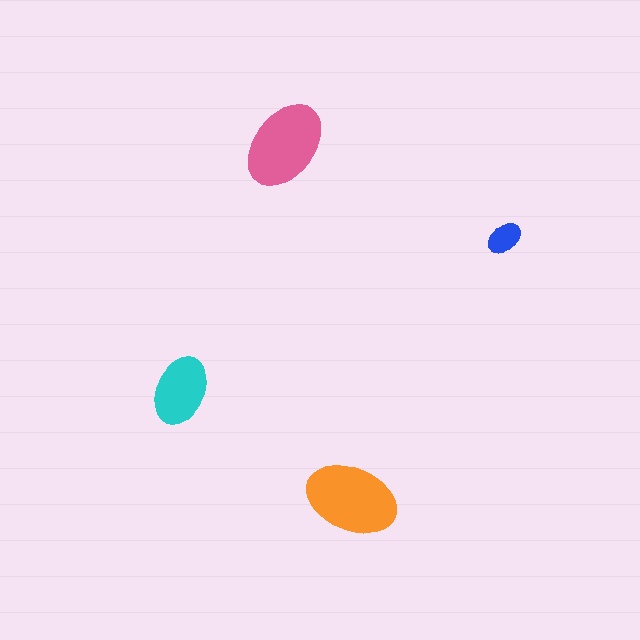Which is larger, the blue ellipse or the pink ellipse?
The pink one.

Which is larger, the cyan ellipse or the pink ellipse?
The pink one.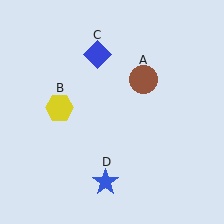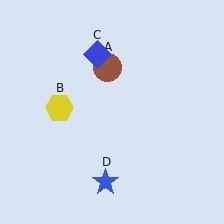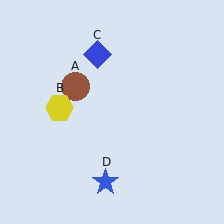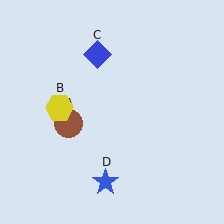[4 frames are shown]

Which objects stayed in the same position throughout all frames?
Yellow hexagon (object B) and blue diamond (object C) and blue star (object D) remained stationary.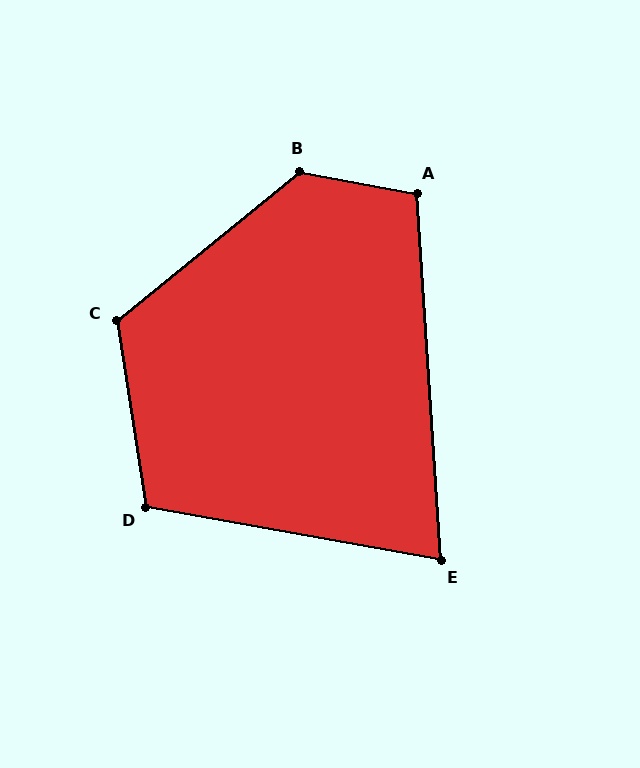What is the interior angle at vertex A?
Approximately 104 degrees (obtuse).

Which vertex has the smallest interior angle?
E, at approximately 76 degrees.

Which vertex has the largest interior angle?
B, at approximately 130 degrees.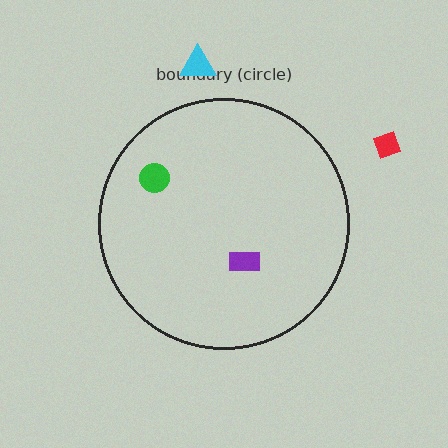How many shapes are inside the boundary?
2 inside, 2 outside.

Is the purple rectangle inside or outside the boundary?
Inside.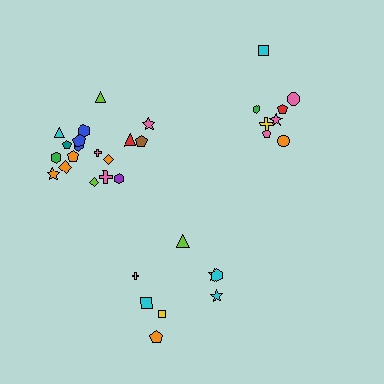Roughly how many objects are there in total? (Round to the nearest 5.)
Roughly 35 objects in total.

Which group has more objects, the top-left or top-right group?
The top-left group.